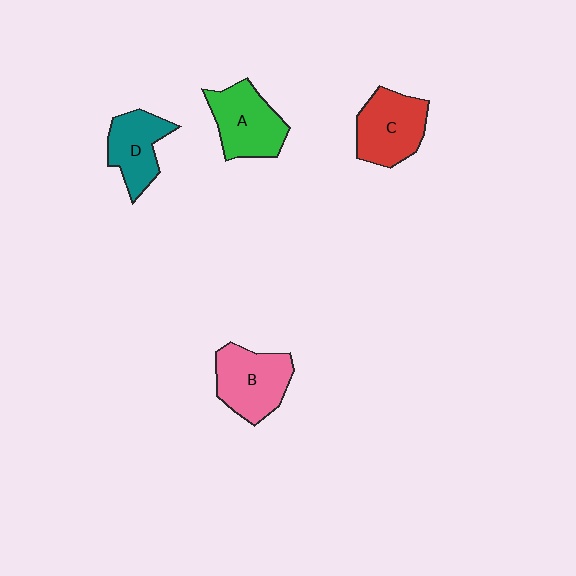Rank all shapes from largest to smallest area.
From largest to smallest: B (pink), A (green), C (red), D (teal).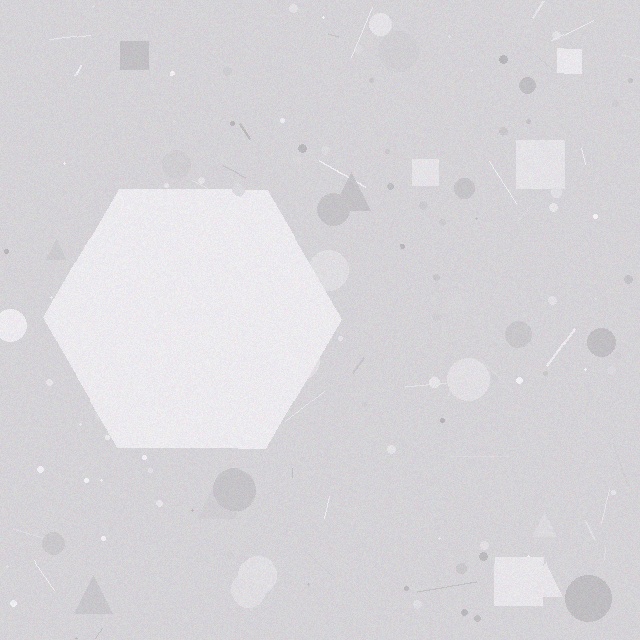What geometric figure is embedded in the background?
A hexagon is embedded in the background.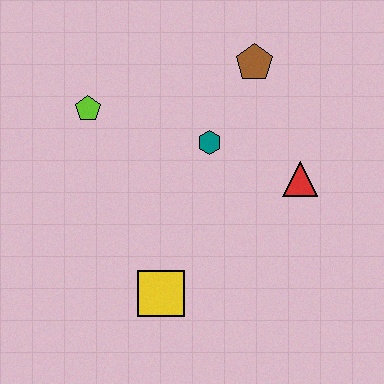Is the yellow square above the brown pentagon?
No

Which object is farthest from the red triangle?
The lime pentagon is farthest from the red triangle.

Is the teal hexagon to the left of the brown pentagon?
Yes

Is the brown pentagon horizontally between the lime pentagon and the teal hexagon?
No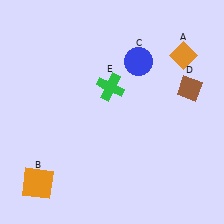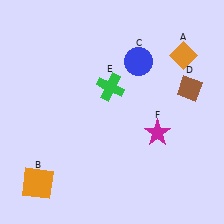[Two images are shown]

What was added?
A magenta star (F) was added in Image 2.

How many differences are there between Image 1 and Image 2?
There is 1 difference between the two images.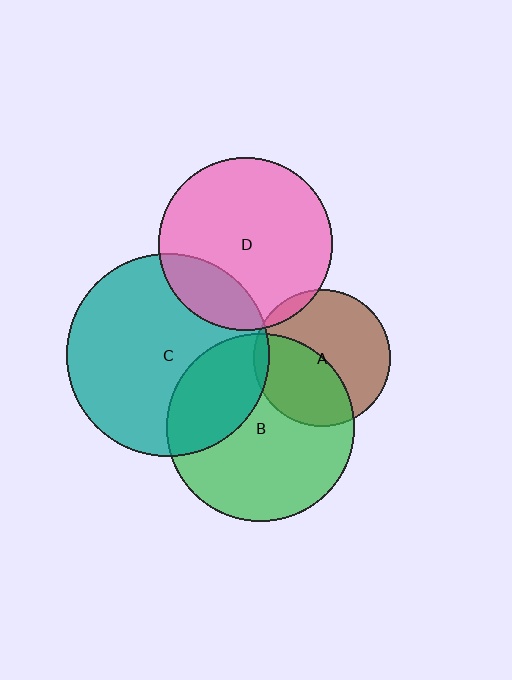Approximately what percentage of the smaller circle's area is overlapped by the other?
Approximately 45%.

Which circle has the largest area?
Circle C (teal).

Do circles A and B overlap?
Yes.